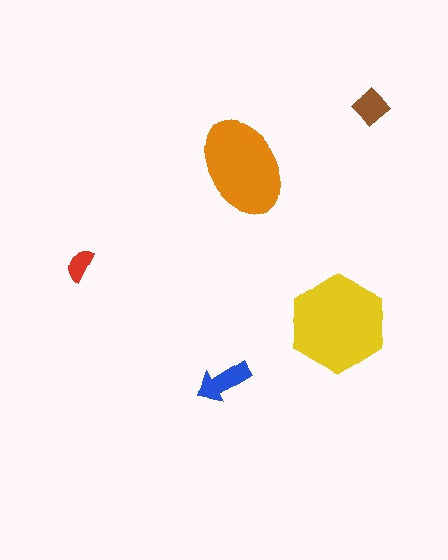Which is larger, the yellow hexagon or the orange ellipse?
The yellow hexagon.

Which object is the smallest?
The red semicircle.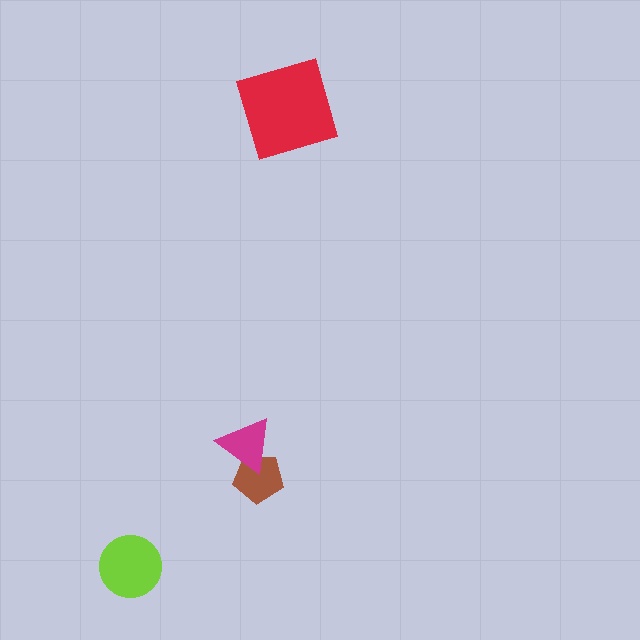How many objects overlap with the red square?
0 objects overlap with the red square.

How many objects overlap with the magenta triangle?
1 object overlaps with the magenta triangle.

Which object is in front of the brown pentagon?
The magenta triangle is in front of the brown pentagon.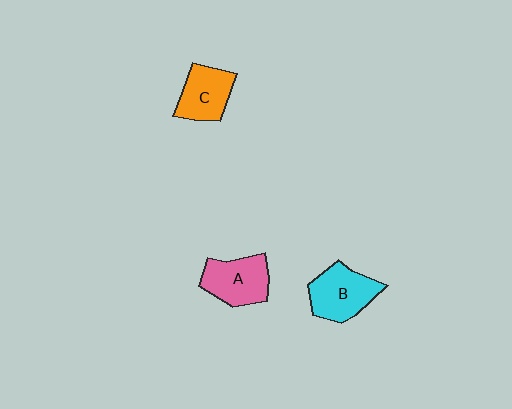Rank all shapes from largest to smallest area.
From largest to smallest: B (cyan), A (pink), C (orange).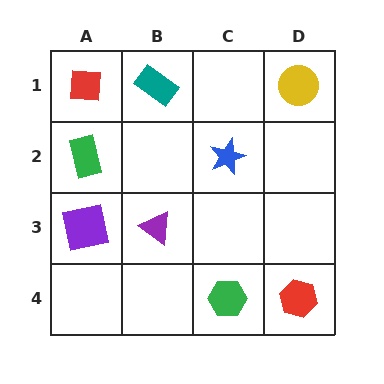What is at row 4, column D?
A red hexagon.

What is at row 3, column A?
A purple square.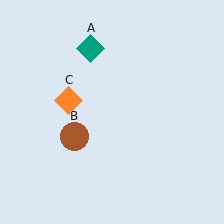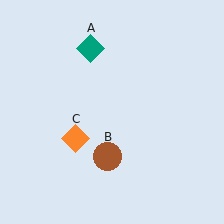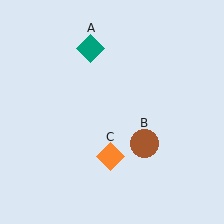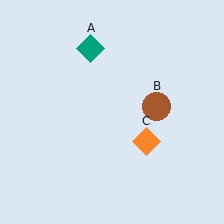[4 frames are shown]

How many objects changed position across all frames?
2 objects changed position: brown circle (object B), orange diamond (object C).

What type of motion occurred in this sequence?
The brown circle (object B), orange diamond (object C) rotated counterclockwise around the center of the scene.